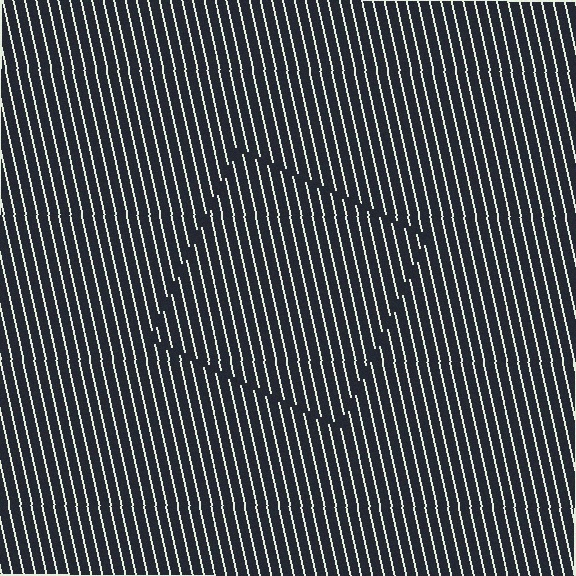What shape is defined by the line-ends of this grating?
An illusory square. The interior of the shape contains the same grating, shifted by half a period — the contour is defined by the phase discontinuity where line-ends from the inner and outer gratings abut.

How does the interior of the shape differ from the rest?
The interior of the shape contains the same grating, shifted by half a period — the contour is defined by the phase discontinuity where line-ends from the inner and outer gratings abut.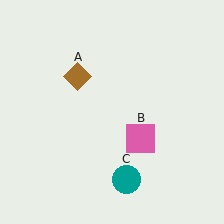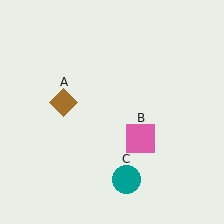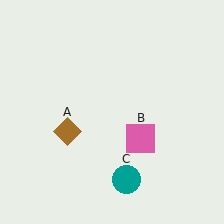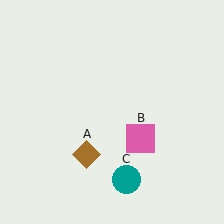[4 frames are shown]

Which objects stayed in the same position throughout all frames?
Pink square (object B) and teal circle (object C) remained stationary.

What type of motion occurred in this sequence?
The brown diamond (object A) rotated counterclockwise around the center of the scene.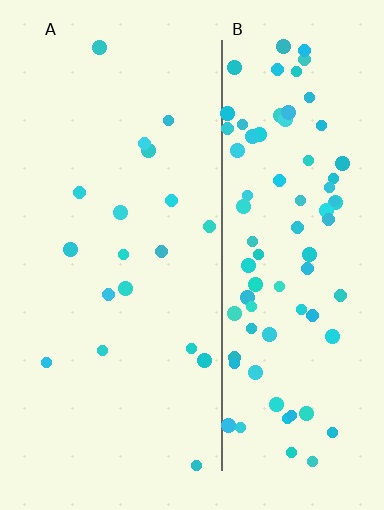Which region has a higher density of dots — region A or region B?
B (the right).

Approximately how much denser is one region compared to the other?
Approximately 4.9× — region B over region A.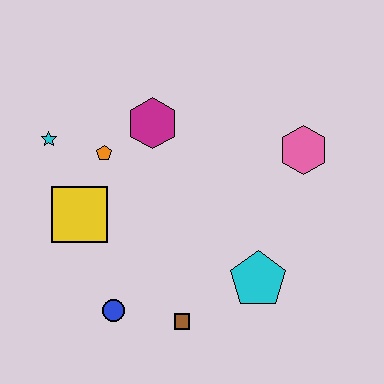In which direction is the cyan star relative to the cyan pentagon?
The cyan star is to the left of the cyan pentagon.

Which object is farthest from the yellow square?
The pink hexagon is farthest from the yellow square.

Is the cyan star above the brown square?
Yes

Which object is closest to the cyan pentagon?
The brown square is closest to the cyan pentagon.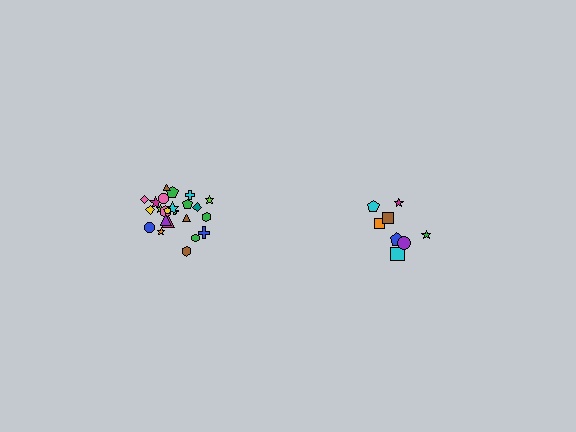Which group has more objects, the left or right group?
The left group.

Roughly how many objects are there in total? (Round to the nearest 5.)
Roughly 35 objects in total.